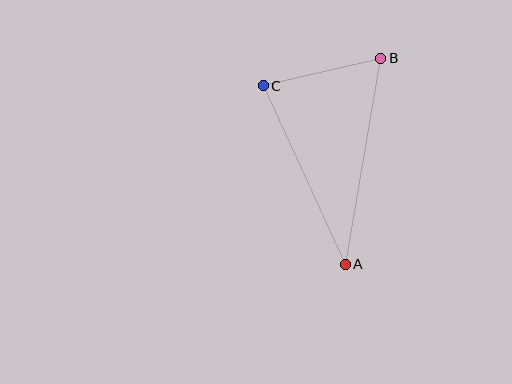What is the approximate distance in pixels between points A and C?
The distance between A and C is approximately 197 pixels.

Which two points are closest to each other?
Points B and C are closest to each other.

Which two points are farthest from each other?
Points A and B are farthest from each other.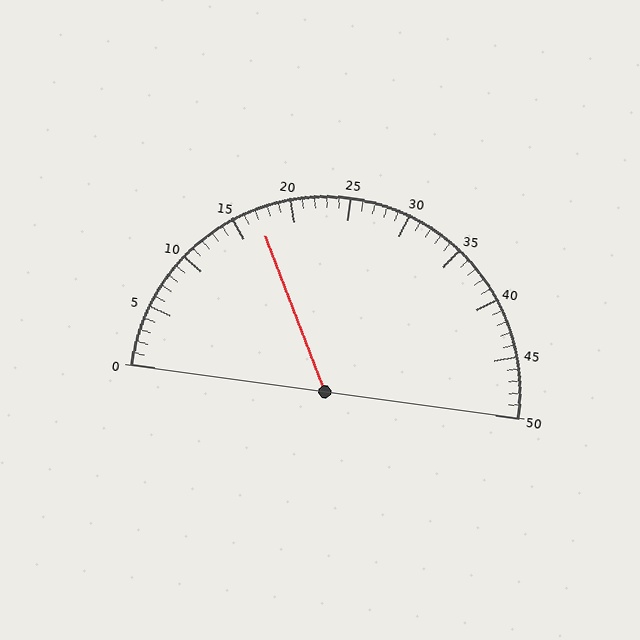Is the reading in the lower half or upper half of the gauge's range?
The reading is in the lower half of the range (0 to 50).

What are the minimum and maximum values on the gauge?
The gauge ranges from 0 to 50.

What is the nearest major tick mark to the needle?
The nearest major tick mark is 15.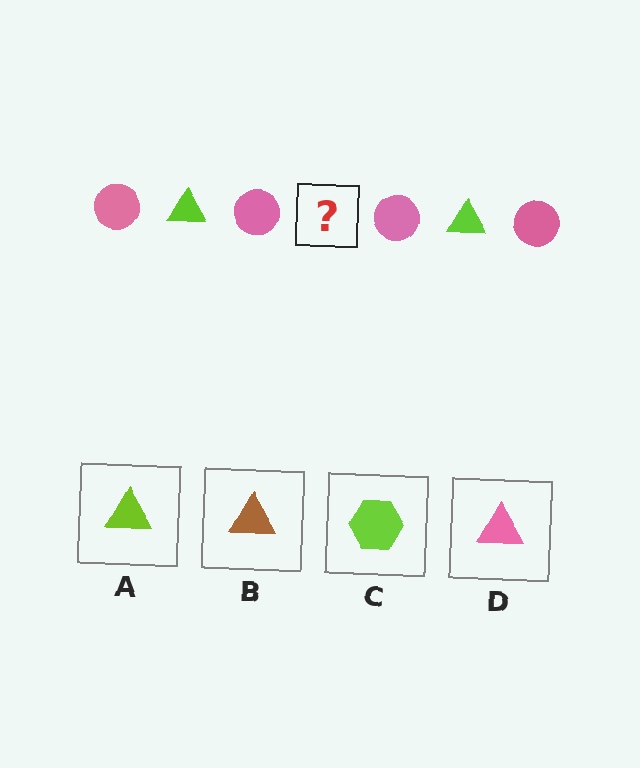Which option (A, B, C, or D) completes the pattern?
A.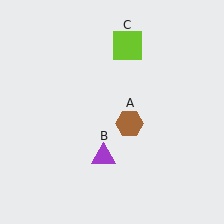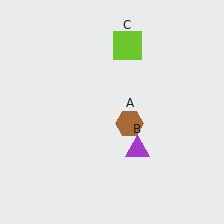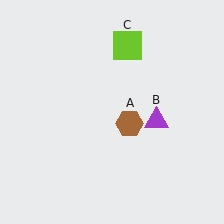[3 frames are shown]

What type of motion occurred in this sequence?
The purple triangle (object B) rotated counterclockwise around the center of the scene.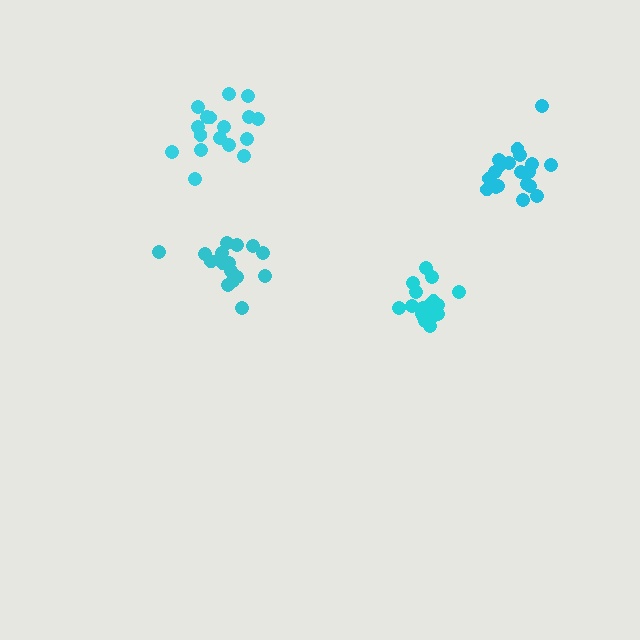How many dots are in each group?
Group 1: 18 dots, Group 2: 19 dots, Group 3: 17 dots, Group 4: 17 dots (71 total).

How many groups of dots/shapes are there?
There are 4 groups.